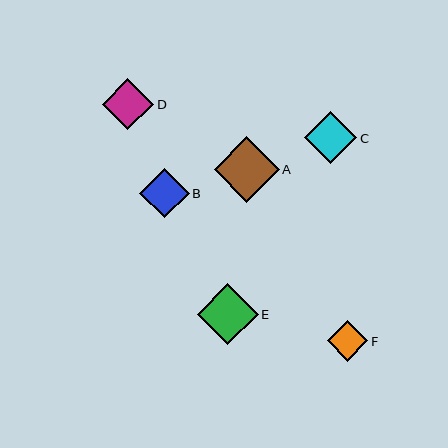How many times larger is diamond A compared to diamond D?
Diamond A is approximately 1.3 times the size of diamond D.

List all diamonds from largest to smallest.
From largest to smallest: A, E, C, D, B, F.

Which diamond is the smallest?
Diamond F is the smallest with a size of approximately 40 pixels.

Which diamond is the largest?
Diamond A is the largest with a size of approximately 65 pixels.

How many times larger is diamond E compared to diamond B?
Diamond E is approximately 1.2 times the size of diamond B.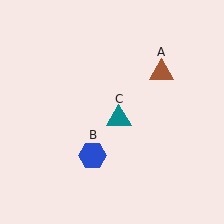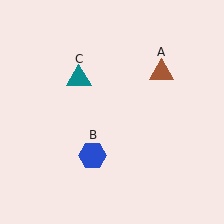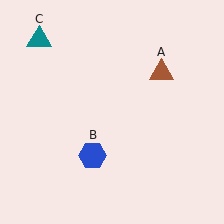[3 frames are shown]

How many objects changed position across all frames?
1 object changed position: teal triangle (object C).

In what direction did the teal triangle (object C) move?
The teal triangle (object C) moved up and to the left.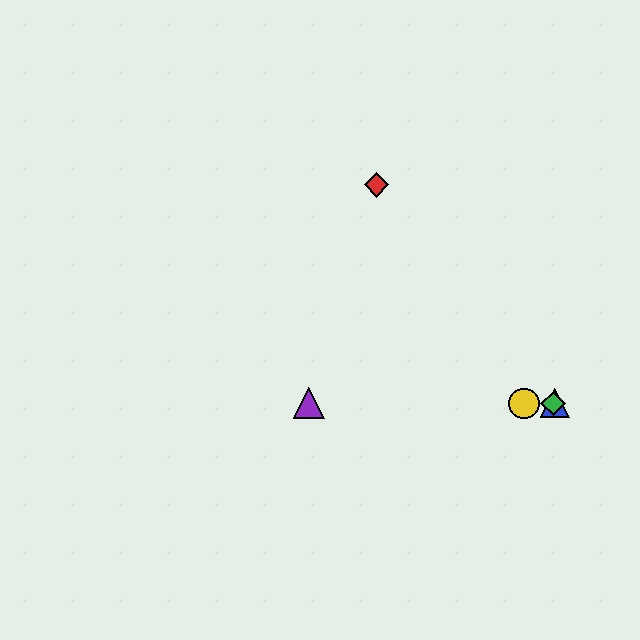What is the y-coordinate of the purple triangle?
The purple triangle is at y≈403.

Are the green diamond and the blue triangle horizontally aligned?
Yes, both are at y≈403.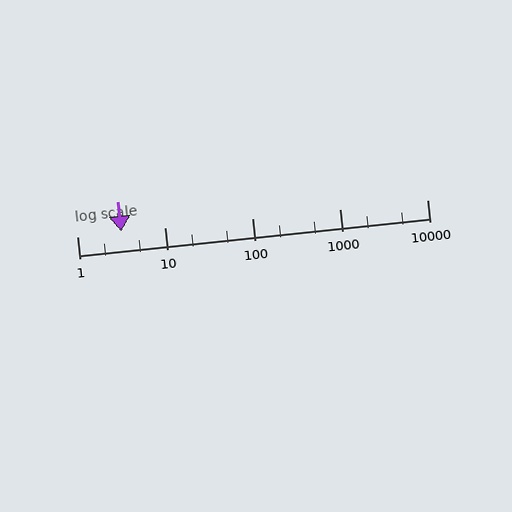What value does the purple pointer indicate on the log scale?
The pointer indicates approximately 3.2.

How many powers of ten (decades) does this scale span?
The scale spans 4 decades, from 1 to 10000.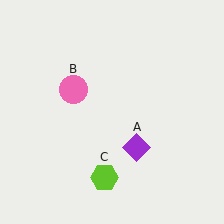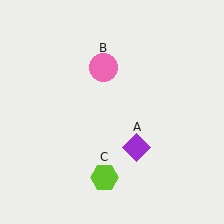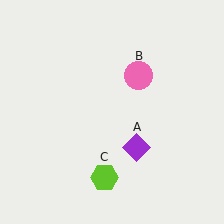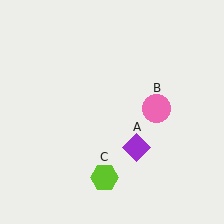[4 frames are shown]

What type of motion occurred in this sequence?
The pink circle (object B) rotated clockwise around the center of the scene.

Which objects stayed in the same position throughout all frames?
Purple diamond (object A) and lime hexagon (object C) remained stationary.